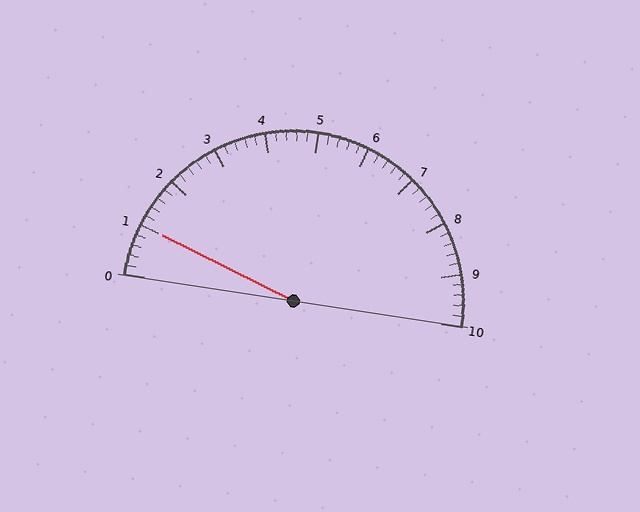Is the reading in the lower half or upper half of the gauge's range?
The reading is in the lower half of the range (0 to 10).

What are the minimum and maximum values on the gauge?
The gauge ranges from 0 to 10.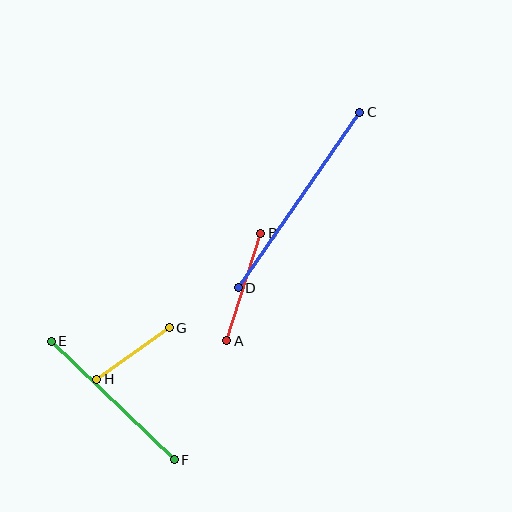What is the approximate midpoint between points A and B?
The midpoint is at approximately (244, 287) pixels.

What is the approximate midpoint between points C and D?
The midpoint is at approximately (299, 200) pixels.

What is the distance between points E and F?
The distance is approximately 171 pixels.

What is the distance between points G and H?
The distance is approximately 89 pixels.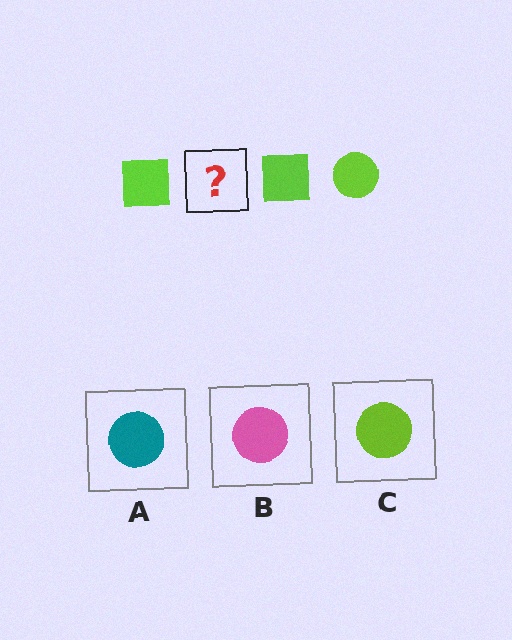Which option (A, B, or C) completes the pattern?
C.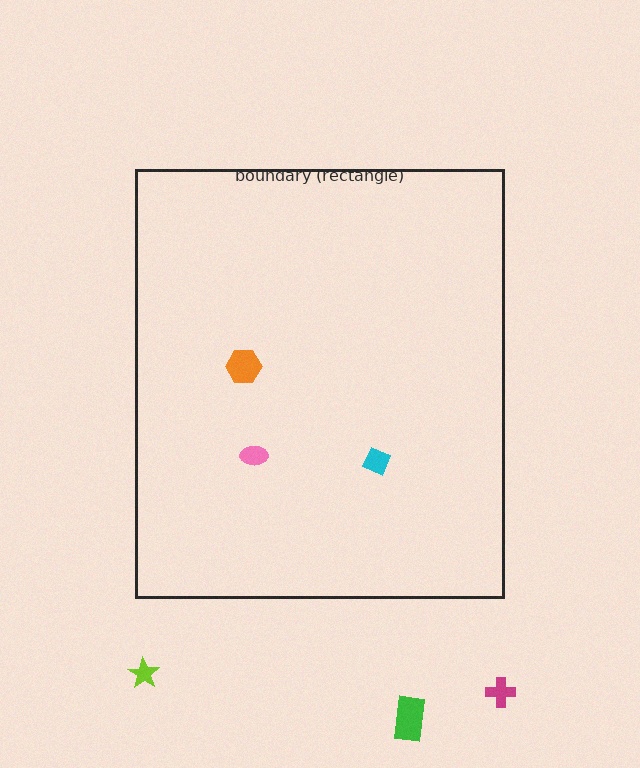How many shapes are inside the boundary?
3 inside, 3 outside.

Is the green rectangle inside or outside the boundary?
Outside.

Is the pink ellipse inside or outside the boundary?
Inside.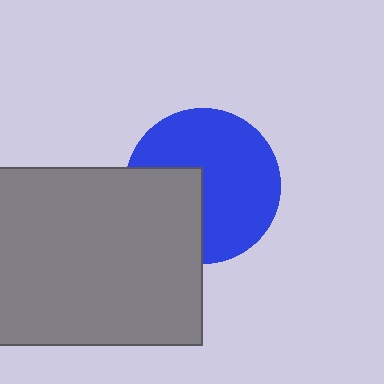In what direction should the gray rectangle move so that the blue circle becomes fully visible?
The gray rectangle should move left. That is the shortest direction to clear the overlap and leave the blue circle fully visible.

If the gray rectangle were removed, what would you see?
You would see the complete blue circle.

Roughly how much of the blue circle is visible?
Most of it is visible (roughly 67%).